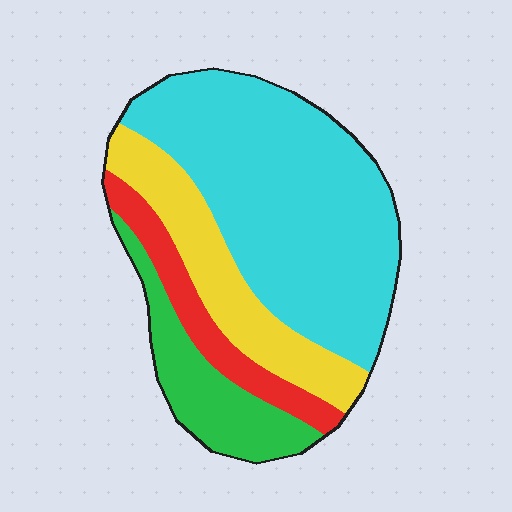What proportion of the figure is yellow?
Yellow covers 20% of the figure.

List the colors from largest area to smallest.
From largest to smallest: cyan, yellow, green, red.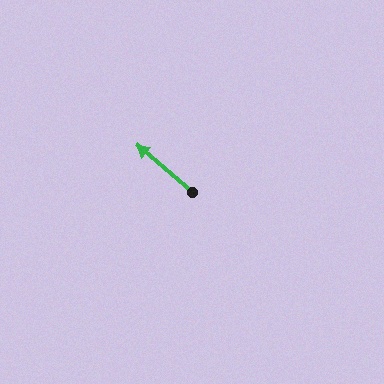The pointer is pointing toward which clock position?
Roughly 10 o'clock.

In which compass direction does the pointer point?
Northwest.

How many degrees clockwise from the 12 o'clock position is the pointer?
Approximately 310 degrees.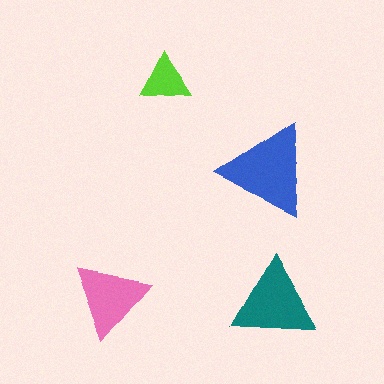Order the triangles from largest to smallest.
the blue one, the teal one, the pink one, the lime one.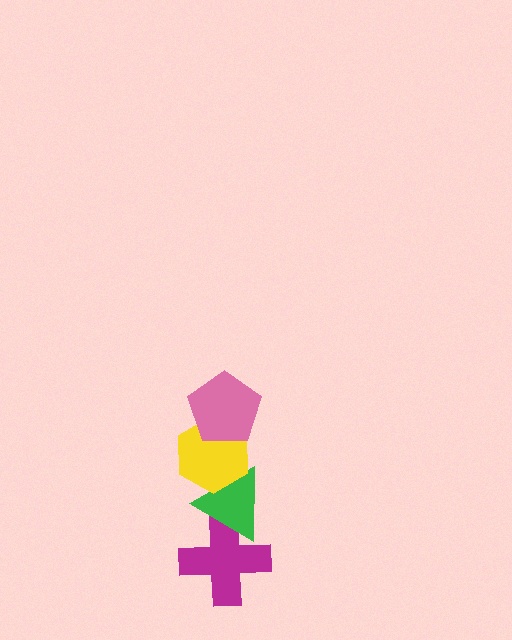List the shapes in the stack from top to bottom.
From top to bottom: the pink pentagon, the yellow hexagon, the green triangle, the magenta cross.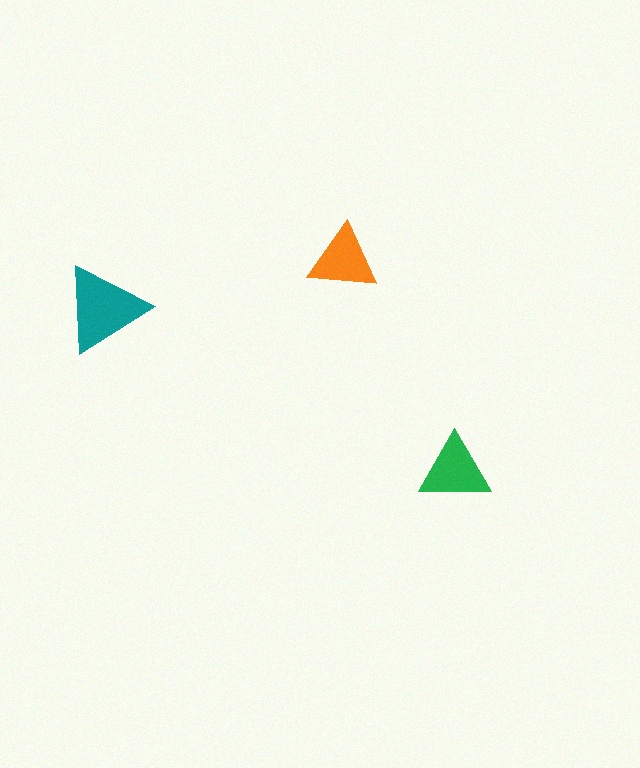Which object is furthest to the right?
The green triangle is rightmost.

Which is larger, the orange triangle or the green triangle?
The green one.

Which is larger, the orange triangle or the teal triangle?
The teal one.